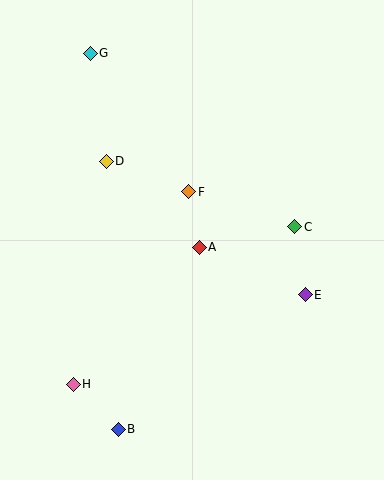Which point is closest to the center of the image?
Point A at (199, 247) is closest to the center.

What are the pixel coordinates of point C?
Point C is at (295, 227).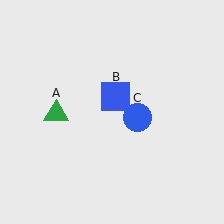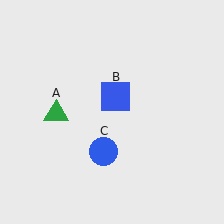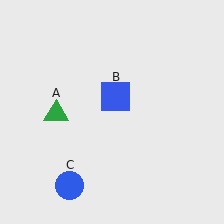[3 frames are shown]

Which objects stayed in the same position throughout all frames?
Green triangle (object A) and blue square (object B) remained stationary.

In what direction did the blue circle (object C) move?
The blue circle (object C) moved down and to the left.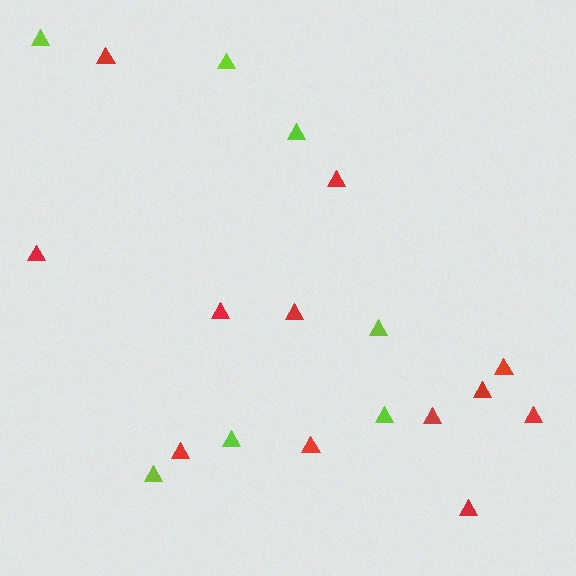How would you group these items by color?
There are 2 groups: one group of red triangles (12) and one group of lime triangles (7).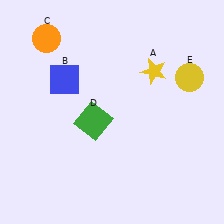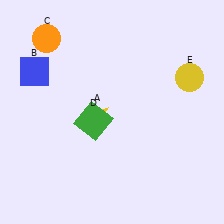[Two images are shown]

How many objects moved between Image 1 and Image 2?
2 objects moved between the two images.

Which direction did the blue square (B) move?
The blue square (B) moved left.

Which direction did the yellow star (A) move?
The yellow star (A) moved left.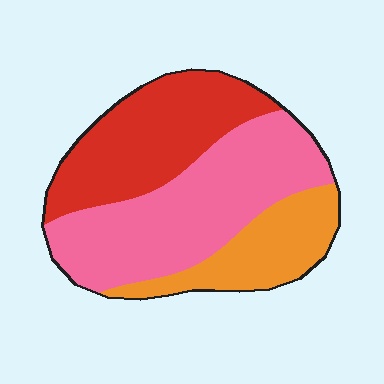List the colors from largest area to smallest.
From largest to smallest: pink, red, orange.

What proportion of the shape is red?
Red takes up about one third (1/3) of the shape.